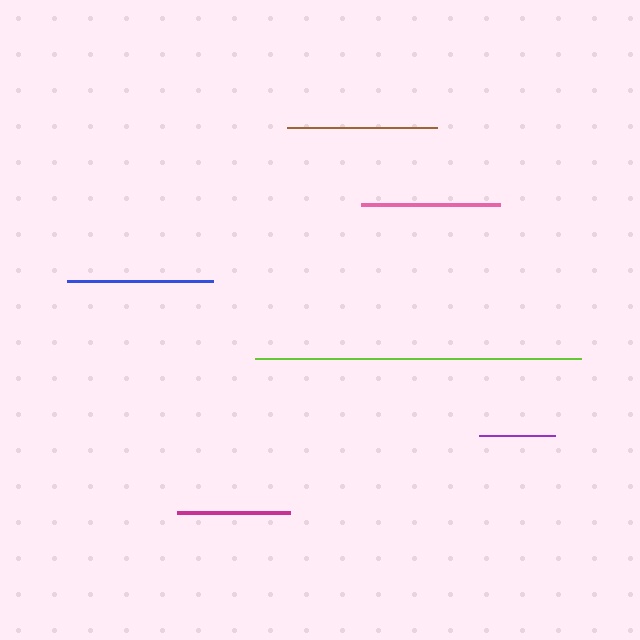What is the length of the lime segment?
The lime segment is approximately 326 pixels long.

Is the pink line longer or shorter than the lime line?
The lime line is longer than the pink line.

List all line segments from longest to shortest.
From longest to shortest: lime, brown, blue, pink, magenta, purple.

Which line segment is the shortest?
The purple line is the shortest at approximately 76 pixels.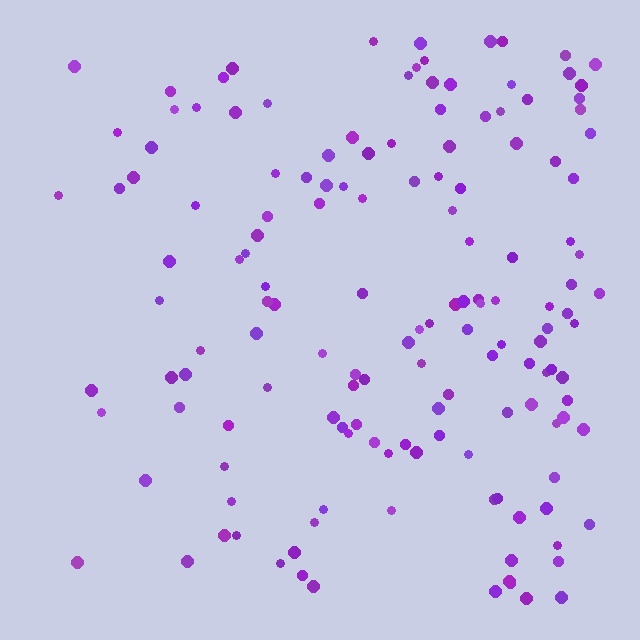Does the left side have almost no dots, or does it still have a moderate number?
Still a moderate number, just noticeably fewer than the right.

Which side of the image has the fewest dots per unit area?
The left.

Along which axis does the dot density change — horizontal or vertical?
Horizontal.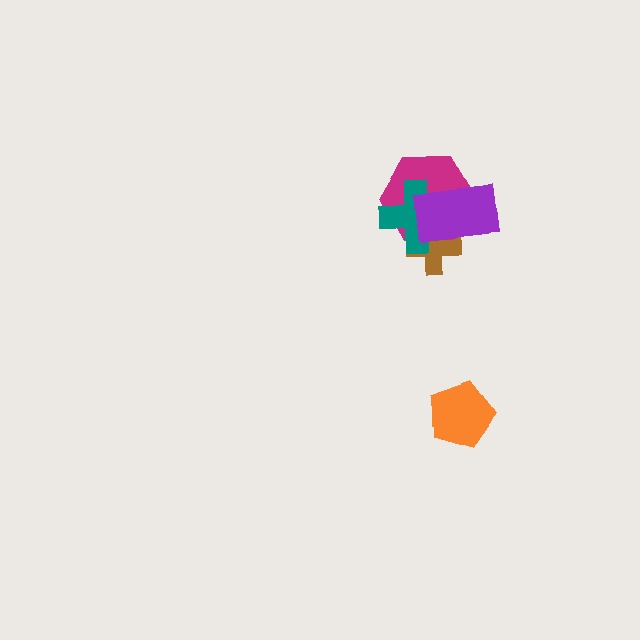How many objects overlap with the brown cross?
3 objects overlap with the brown cross.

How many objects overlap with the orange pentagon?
0 objects overlap with the orange pentagon.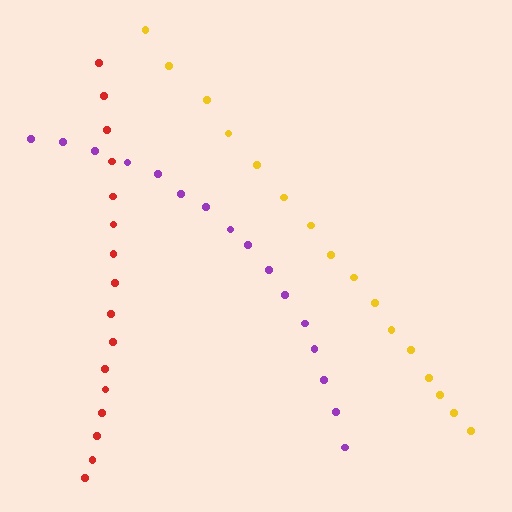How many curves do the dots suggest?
There are 3 distinct paths.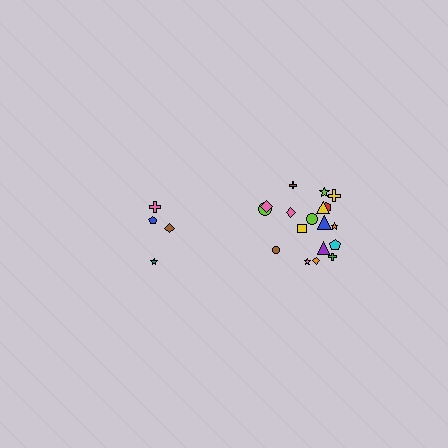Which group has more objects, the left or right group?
The right group.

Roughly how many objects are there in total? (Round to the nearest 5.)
Roughly 20 objects in total.